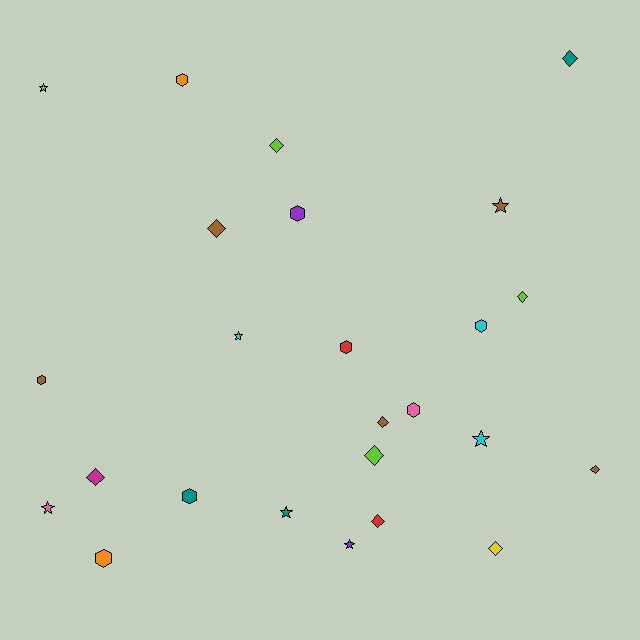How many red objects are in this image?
There are 2 red objects.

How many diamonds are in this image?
There are 10 diamonds.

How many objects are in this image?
There are 25 objects.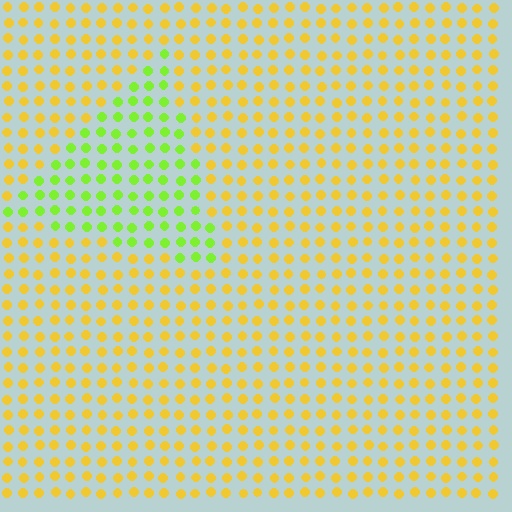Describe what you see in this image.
The image is filled with small yellow elements in a uniform arrangement. A triangle-shaped region is visible where the elements are tinted to a slightly different hue, forming a subtle color boundary.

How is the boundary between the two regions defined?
The boundary is defined purely by a slight shift in hue (about 49 degrees). Spacing, size, and orientation are identical on both sides.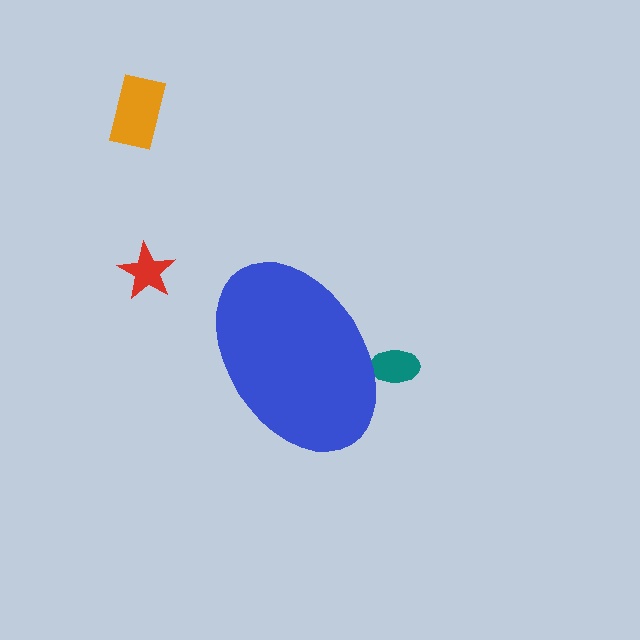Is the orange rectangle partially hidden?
No, the orange rectangle is fully visible.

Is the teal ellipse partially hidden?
Yes, the teal ellipse is partially hidden behind the blue ellipse.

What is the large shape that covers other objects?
A blue ellipse.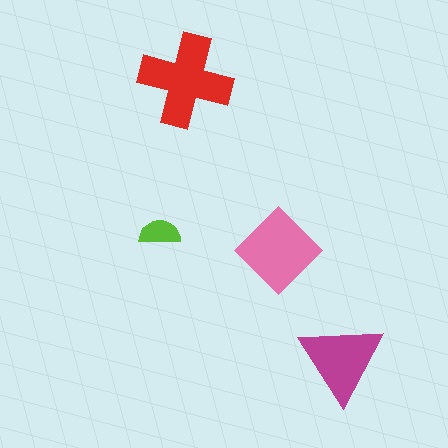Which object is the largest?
The red cross.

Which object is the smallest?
The lime semicircle.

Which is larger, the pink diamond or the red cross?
The red cross.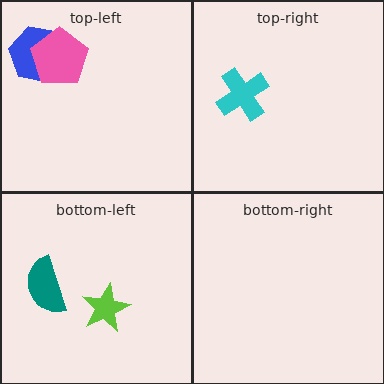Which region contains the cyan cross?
The top-right region.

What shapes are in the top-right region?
The cyan cross.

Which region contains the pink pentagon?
The top-left region.